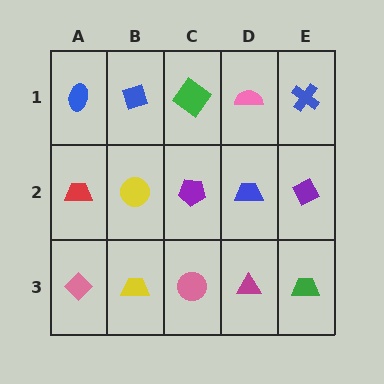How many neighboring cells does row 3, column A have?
2.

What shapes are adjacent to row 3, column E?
A purple diamond (row 2, column E), a magenta triangle (row 3, column D).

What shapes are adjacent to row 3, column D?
A blue trapezoid (row 2, column D), a pink circle (row 3, column C), a green trapezoid (row 3, column E).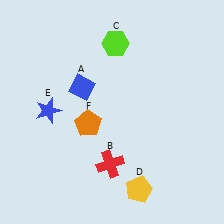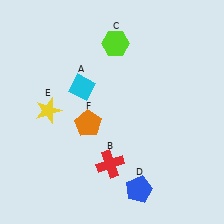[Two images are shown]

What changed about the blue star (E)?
In Image 1, E is blue. In Image 2, it changed to yellow.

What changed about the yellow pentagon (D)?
In Image 1, D is yellow. In Image 2, it changed to blue.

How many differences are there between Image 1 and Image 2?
There are 3 differences between the two images.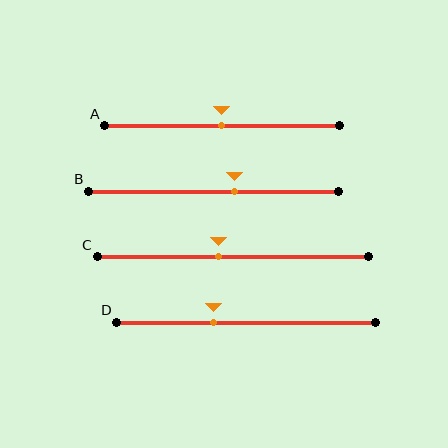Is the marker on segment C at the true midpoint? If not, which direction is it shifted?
No, the marker on segment C is shifted to the left by about 5% of the segment length.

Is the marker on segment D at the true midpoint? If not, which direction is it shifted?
No, the marker on segment D is shifted to the left by about 12% of the segment length.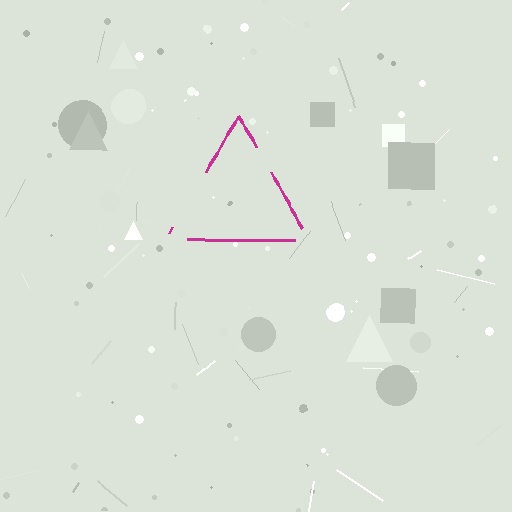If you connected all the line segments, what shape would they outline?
They would outline a triangle.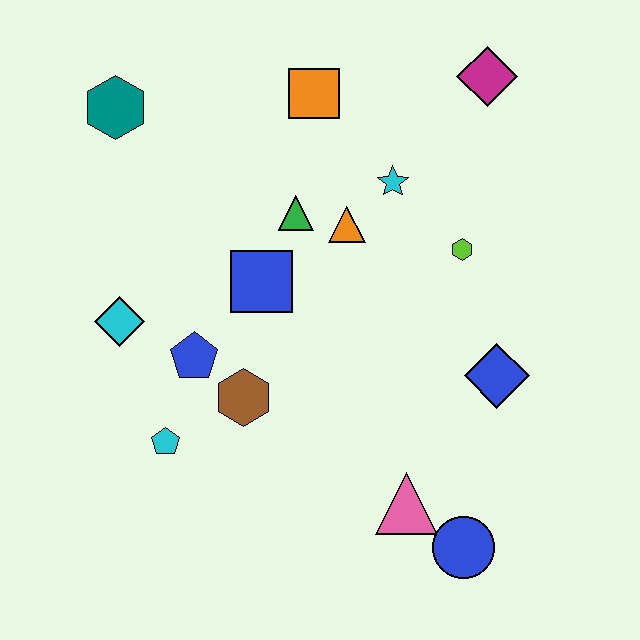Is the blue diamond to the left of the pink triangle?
No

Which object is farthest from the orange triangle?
The blue circle is farthest from the orange triangle.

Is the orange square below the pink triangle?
No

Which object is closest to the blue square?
The green triangle is closest to the blue square.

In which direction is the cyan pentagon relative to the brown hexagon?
The cyan pentagon is to the left of the brown hexagon.